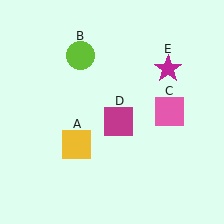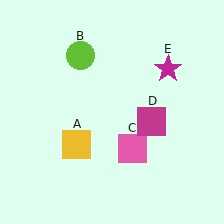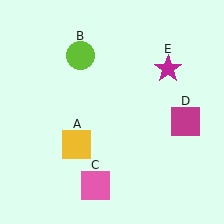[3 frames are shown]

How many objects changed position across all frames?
2 objects changed position: pink square (object C), magenta square (object D).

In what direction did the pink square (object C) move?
The pink square (object C) moved down and to the left.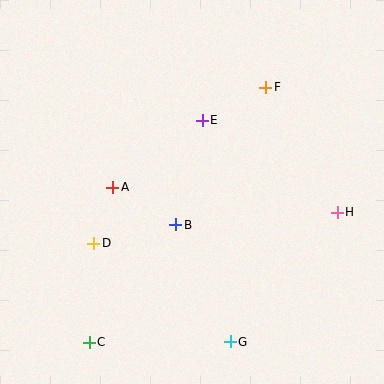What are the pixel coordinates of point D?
Point D is at (94, 243).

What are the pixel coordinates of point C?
Point C is at (89, 342).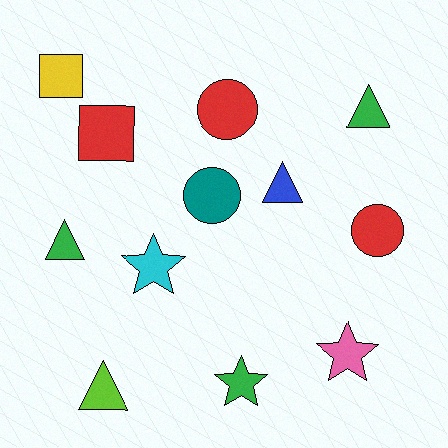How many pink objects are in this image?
There is 1 pink object.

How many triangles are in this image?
There are 4 triangles.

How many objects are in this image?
There are 12 objects.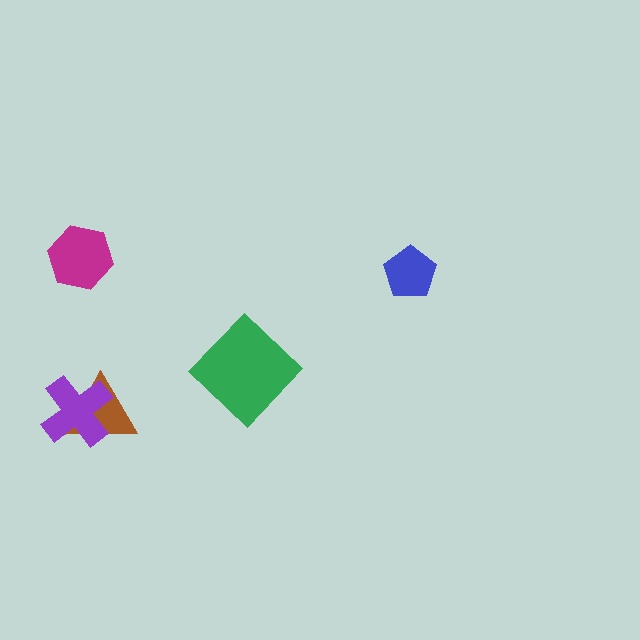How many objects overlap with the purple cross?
1 object overlaps with the purple cross.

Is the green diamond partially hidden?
No, no other shape covers it.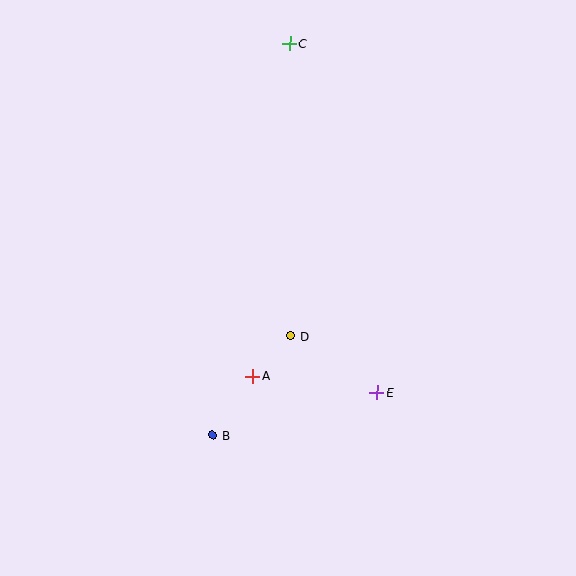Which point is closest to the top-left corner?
Point C is closest to the top-left corner.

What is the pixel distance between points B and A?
The distance between B and A is 72 pixels.